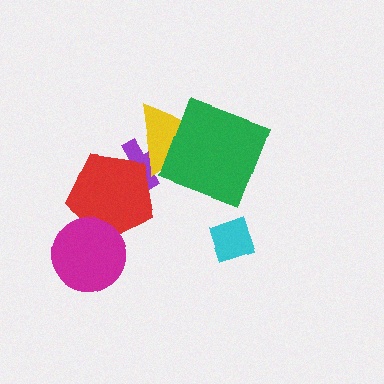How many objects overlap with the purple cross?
2 objects overlap with the purple cross.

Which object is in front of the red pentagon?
The magenta circle is in front of the red pentagon.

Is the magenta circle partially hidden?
No, no other shape covers it.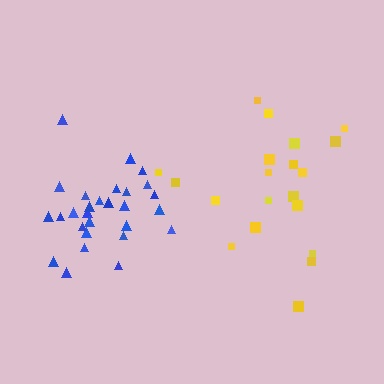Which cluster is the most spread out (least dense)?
Yellow.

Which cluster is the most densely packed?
Blue.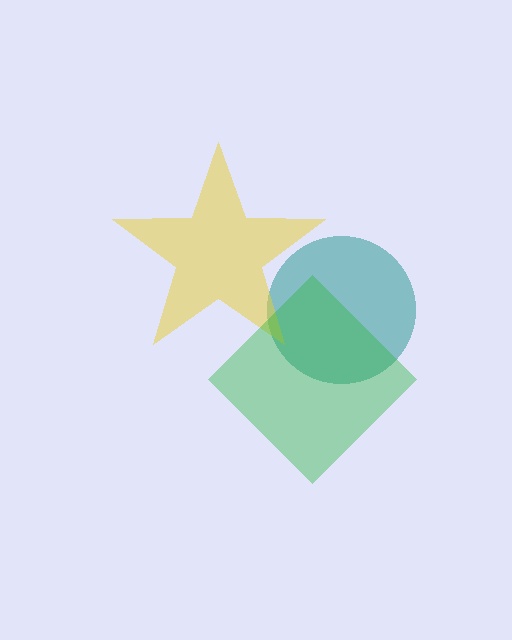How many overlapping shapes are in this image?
There are 3 overlapping shapes in the image.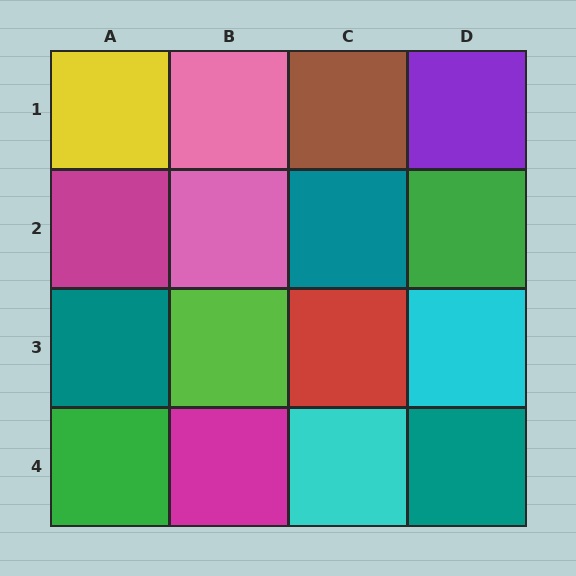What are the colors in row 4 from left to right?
Green, magenta, cyan, teal.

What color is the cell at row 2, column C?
Teal.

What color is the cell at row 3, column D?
Cyan.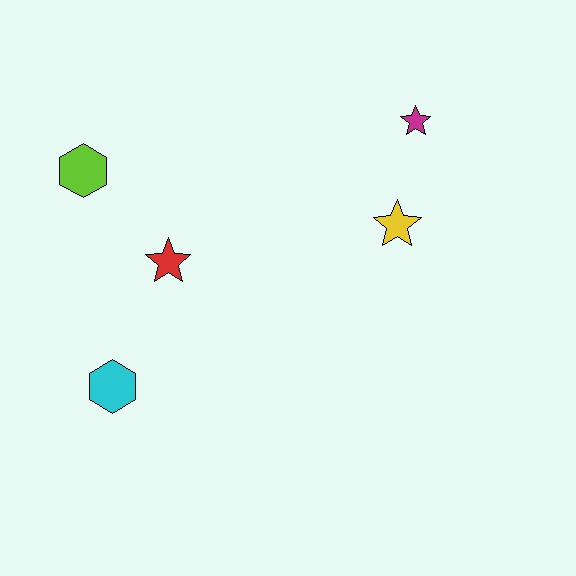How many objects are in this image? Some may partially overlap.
There are 5 objects.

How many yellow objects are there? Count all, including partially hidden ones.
There is 1 yellow object.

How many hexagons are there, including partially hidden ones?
There are 2 hexagons.